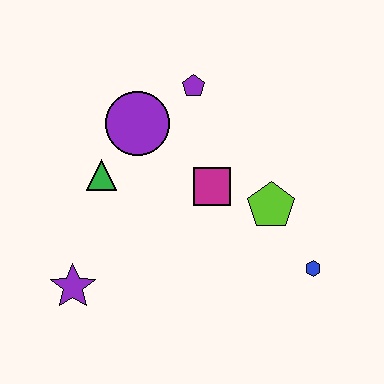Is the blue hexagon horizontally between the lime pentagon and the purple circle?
No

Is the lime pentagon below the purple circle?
Yes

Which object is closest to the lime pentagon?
The magenta square is closest to the lime pentagon.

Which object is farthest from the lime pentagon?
The purple star is farthest from the lime pentagon.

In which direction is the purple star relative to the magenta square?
The purple star is to the left of the magenta square.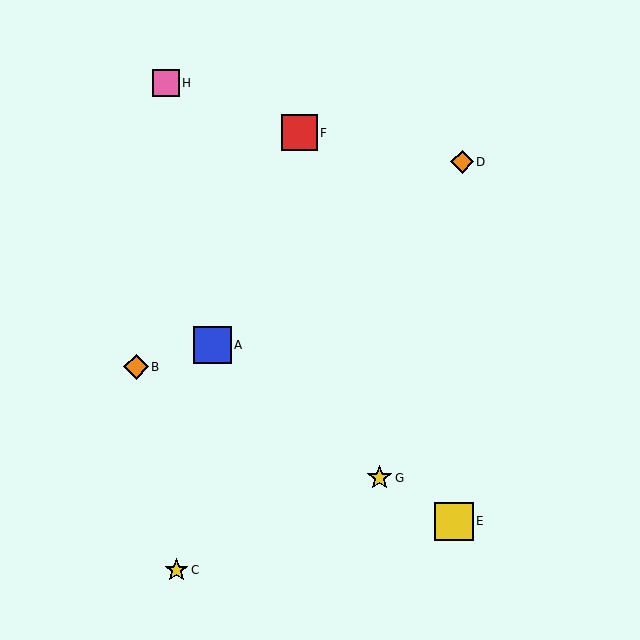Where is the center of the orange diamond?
The center of the orange diamond is at (462, 162).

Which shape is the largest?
The yellow square (labeled E) is the largest.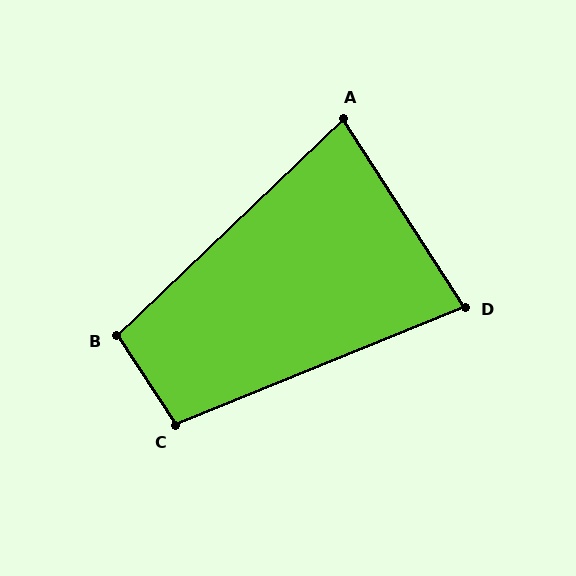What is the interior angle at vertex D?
Approximately 79 degrees (acute).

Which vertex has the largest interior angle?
C, at approximately 101 degrees.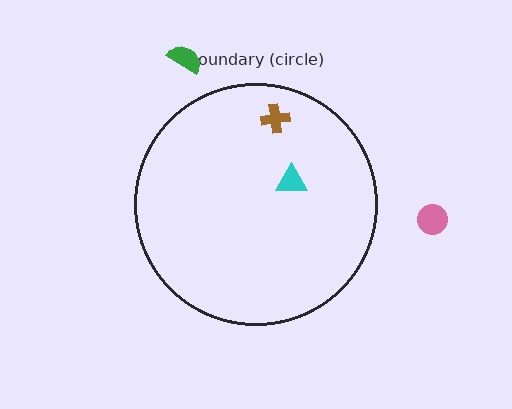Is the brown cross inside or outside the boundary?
Inside.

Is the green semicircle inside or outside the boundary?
Outside.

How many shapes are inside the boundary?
2 inside, 2 outside.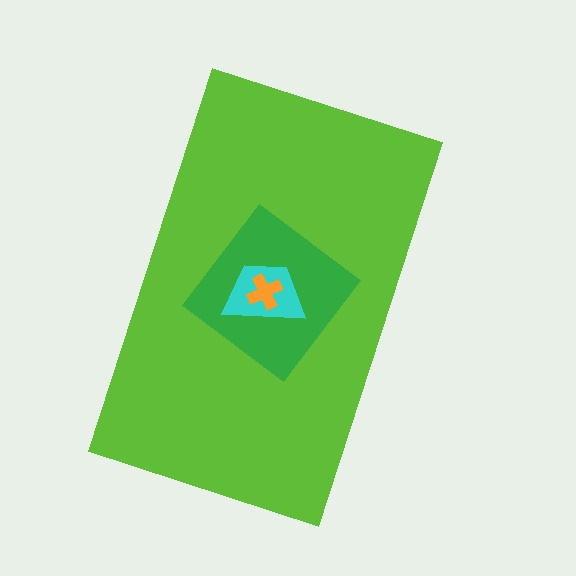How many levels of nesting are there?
4.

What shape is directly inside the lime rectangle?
The green diamond.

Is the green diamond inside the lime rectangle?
Yes.